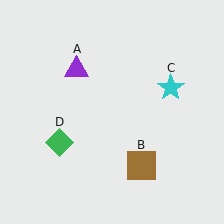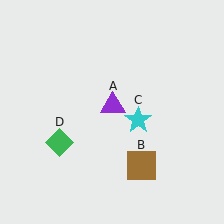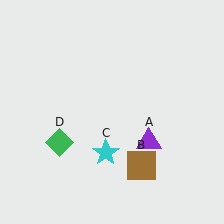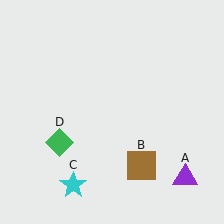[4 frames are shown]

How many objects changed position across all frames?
2 objects changed position: purple triangle (object A), cyan star (object C).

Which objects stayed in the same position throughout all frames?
Brown square (object B) and green diamond (object D) remained stationary.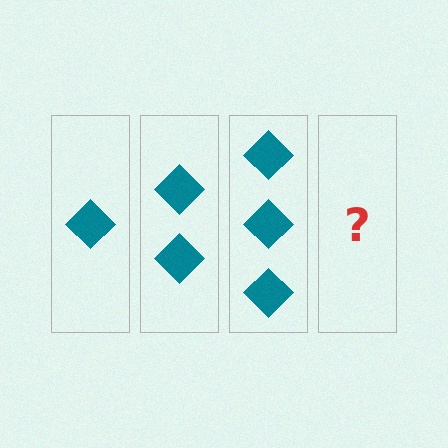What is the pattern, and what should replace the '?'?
The pattern is that each step adds one more diamond. The '?' should be 4 diamonds.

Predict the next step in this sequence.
The next step is 4 diamonds.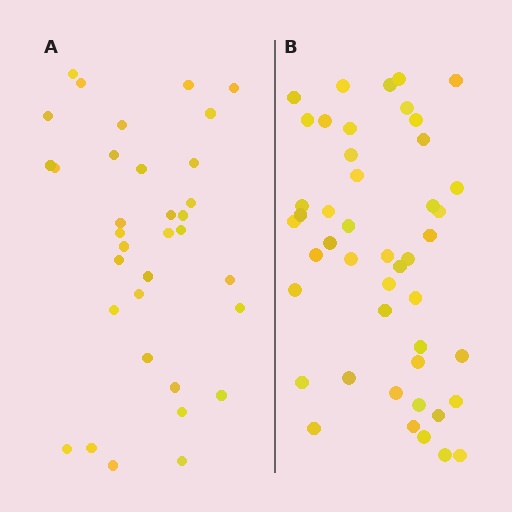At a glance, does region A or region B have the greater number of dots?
Region B (the right region) has more dots.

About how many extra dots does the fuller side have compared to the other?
Region B has roughly 12 or so more dots than region A.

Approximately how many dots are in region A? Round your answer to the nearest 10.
About 30 dots. (The exact count is 34, which rounds to 30.)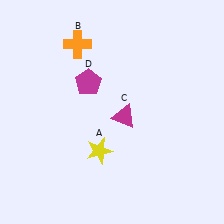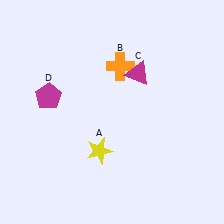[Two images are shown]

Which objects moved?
The objects that moved are: the orange cross (B), the magenta triangle (C), the magenta pentagon (D).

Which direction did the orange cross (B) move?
The orange cross (B) moved right.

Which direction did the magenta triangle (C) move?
The magenta triangle (C) moved up.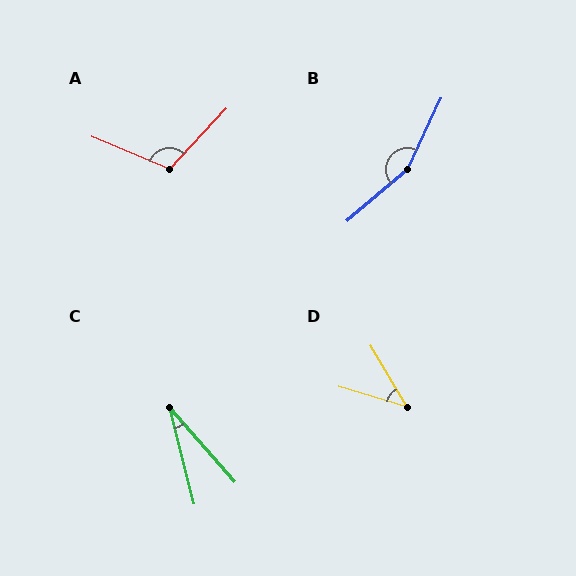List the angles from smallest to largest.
C (27°), D (43°), A (110°), B (156°).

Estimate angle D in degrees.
Approximately 43 degrees.